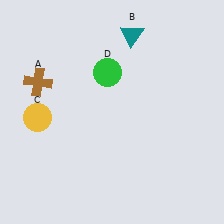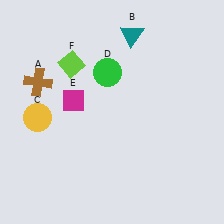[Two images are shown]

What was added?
A magenta diamond (E), a lime diamond (F) were added in Image 2.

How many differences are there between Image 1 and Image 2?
There are 2 differences between the two images.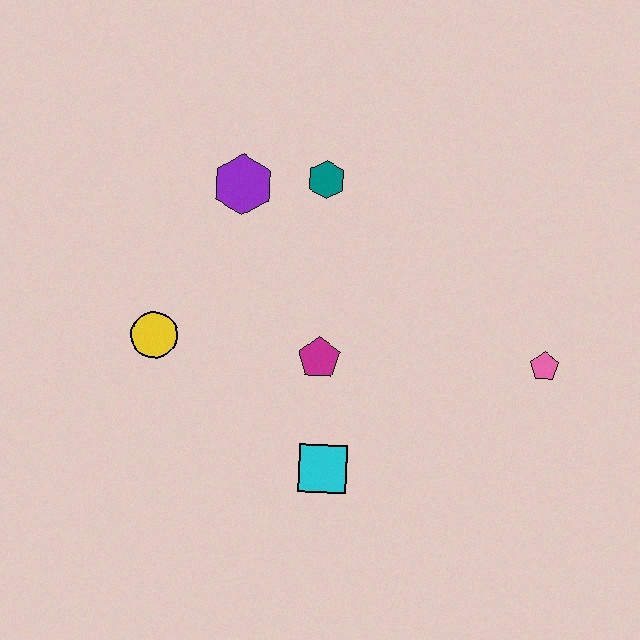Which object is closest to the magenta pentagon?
The cyan square is closest to the magenta pentagon.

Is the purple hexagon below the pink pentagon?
No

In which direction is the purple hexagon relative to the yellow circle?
The purple hexagon is above the yellow circle.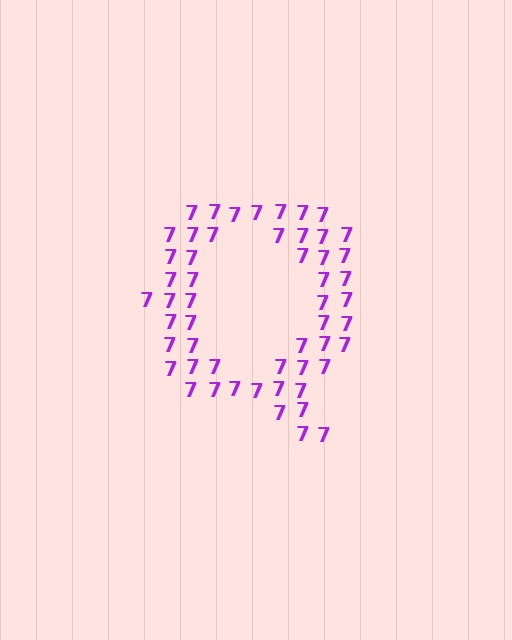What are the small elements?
The small elements are digit 7's.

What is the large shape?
The large shape is the letter Q.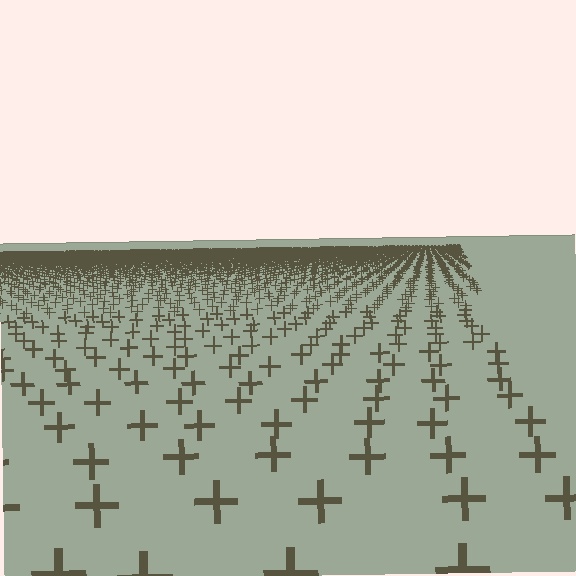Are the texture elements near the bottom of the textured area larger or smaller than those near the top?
Larger. Near the bottom, elements are closer to the viewer and appear at a bigger on-screen size.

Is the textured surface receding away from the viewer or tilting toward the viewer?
The surface is receding away from the viewer. Texture elements get smaller and denser toward the top.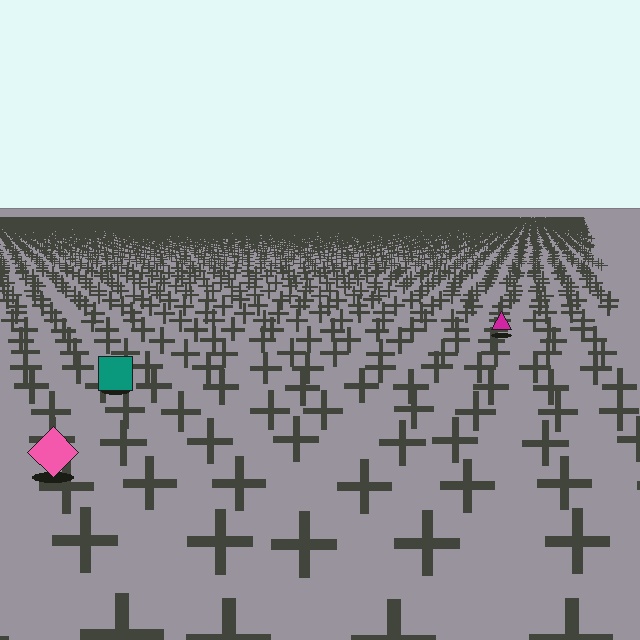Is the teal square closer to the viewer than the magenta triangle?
Yes. The teal square is closer — you can tell from the texture gradient: the ground texture is coarser near it.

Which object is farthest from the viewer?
The magenta triangle is farthest from the viewer. It appears smaller and the ground texture around it is denser.